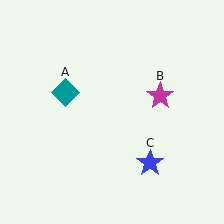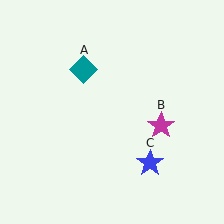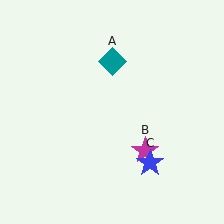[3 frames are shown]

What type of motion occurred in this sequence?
The teal diamond (object A), magenta star (object B) rotated clockwise around the center of the scene.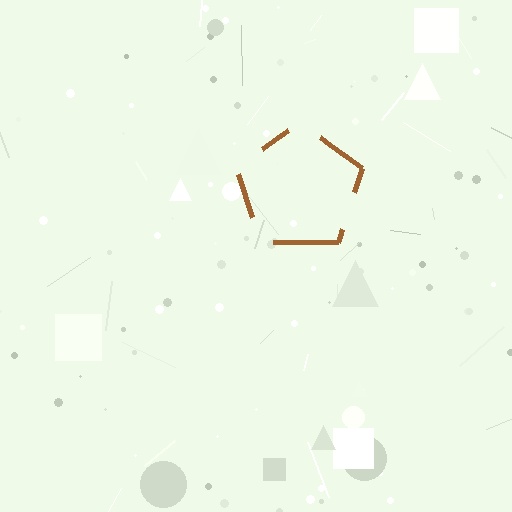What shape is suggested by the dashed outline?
The dashed outline suggests a pentagon.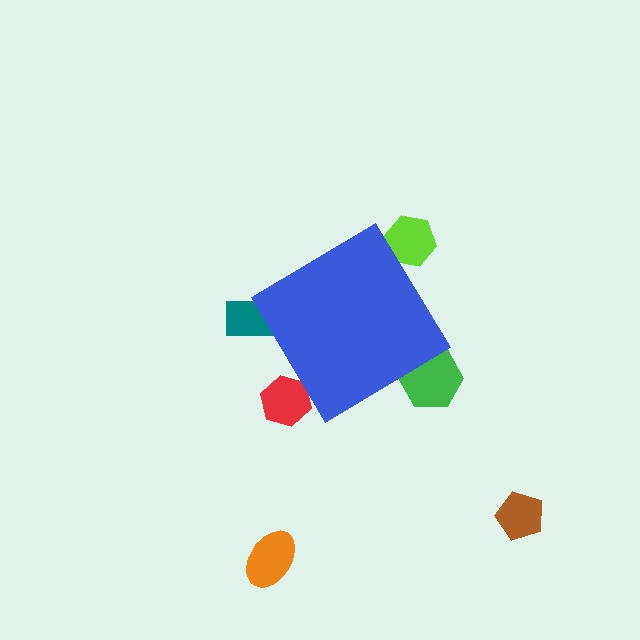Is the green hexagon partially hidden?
Yes, the green hexagon is partially hidden behind the blue diamond.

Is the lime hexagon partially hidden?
Yes, the lime hexagon is partially hidden behind the blue diamond.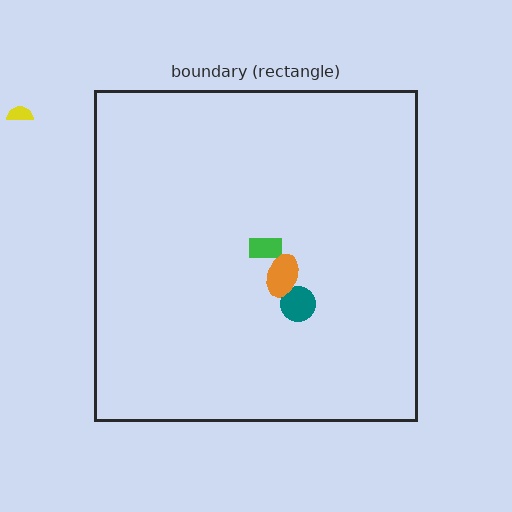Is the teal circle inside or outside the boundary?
Inside.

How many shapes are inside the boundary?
3 inside, 1 outside.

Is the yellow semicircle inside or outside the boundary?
Outside.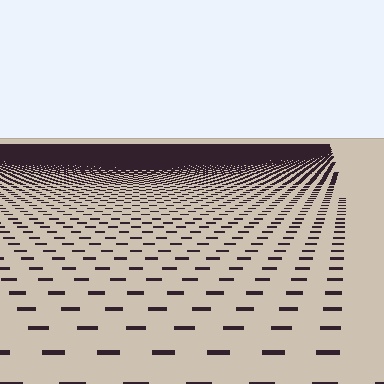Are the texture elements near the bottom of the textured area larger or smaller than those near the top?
Larger. Near the bottom, elements are closer to the viewer and appear at a bigger on-screen size.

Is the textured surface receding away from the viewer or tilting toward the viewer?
The surface is receding away from the viewer. Texture elements get smaller and denser toward the top.